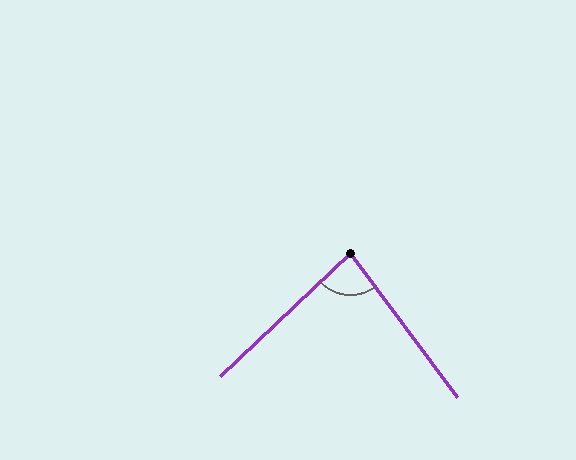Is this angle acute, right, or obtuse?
It is acute.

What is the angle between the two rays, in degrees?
Approximately 83 degrees.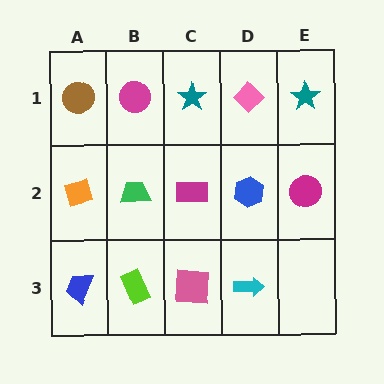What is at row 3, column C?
A pink square.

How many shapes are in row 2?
5 shapes.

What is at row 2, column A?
An orange diamond.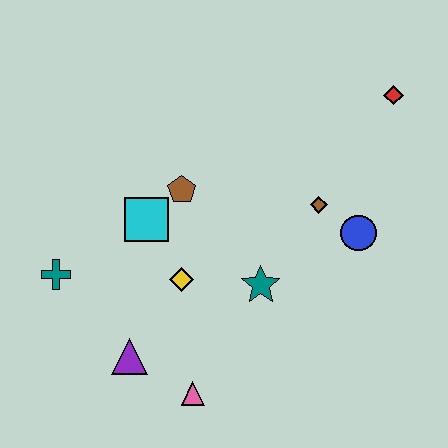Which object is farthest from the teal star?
The red diamond is farthest from the teal star.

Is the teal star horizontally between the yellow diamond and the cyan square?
No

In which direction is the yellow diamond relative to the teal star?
The yellow diamond is to the left of the teal star.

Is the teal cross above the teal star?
Yes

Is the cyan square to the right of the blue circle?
No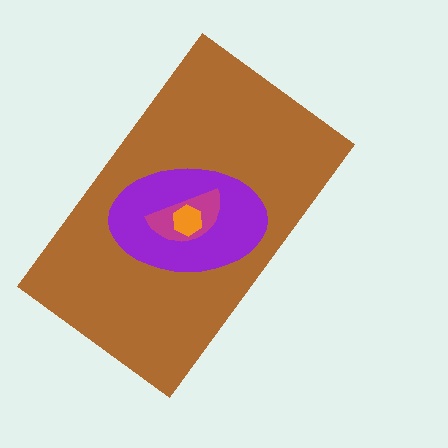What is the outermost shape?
The brown rectangle.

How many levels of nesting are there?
4.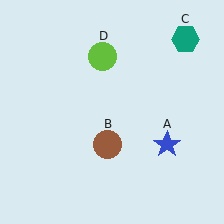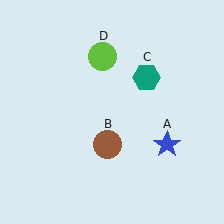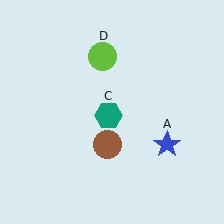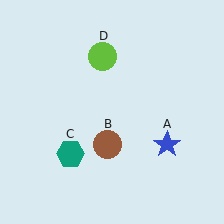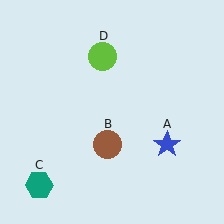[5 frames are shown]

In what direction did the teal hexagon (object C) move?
The teal hexagon (object C) moved down and to the left.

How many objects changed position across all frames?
1 object changed position: teal hexagon (object C).